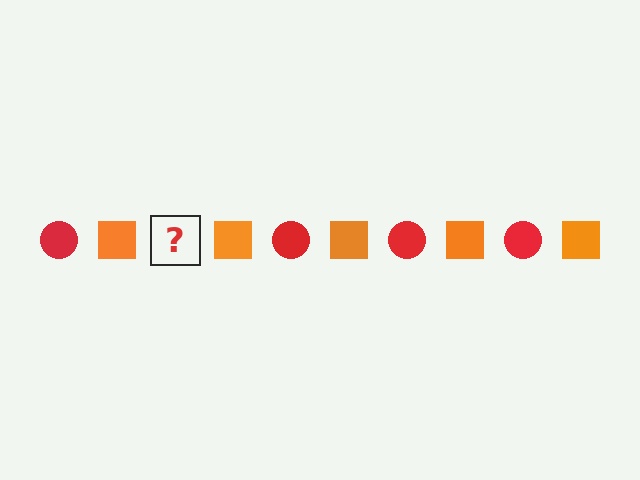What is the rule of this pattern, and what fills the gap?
The rule is that the pattern alternates between red circle and orange square. The gap should be filled with a red circle.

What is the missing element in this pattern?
The missing element is a red circle.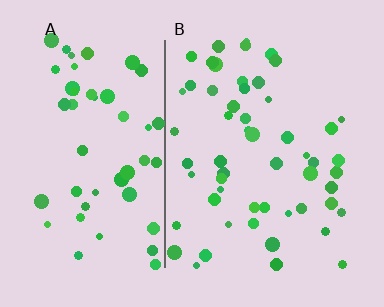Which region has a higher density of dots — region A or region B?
B (the right).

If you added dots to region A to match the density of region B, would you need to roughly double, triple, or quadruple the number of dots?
Approximately double.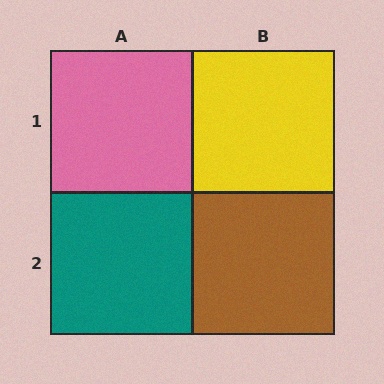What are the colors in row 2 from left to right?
Teal, brown.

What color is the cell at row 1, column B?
Yellow.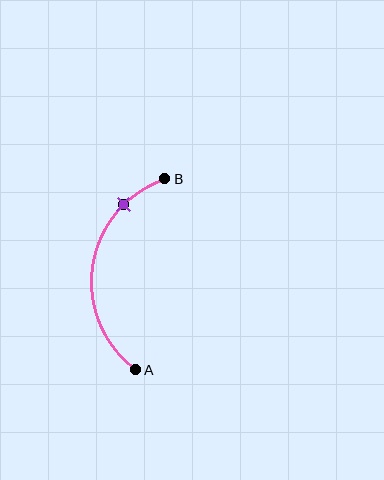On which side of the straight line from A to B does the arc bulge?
The arc bulges to the left of the straight line connecting A and B.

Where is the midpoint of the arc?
The arc midpoint is the point on the curve farthest from the straight line joining A and B. It sits to the left of that line.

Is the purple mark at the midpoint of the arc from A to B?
No. The purple mark lies on the arc but is closer to endpoint B. The arc midpoint would be at the point on the curve equidistant along the arc from both A and B.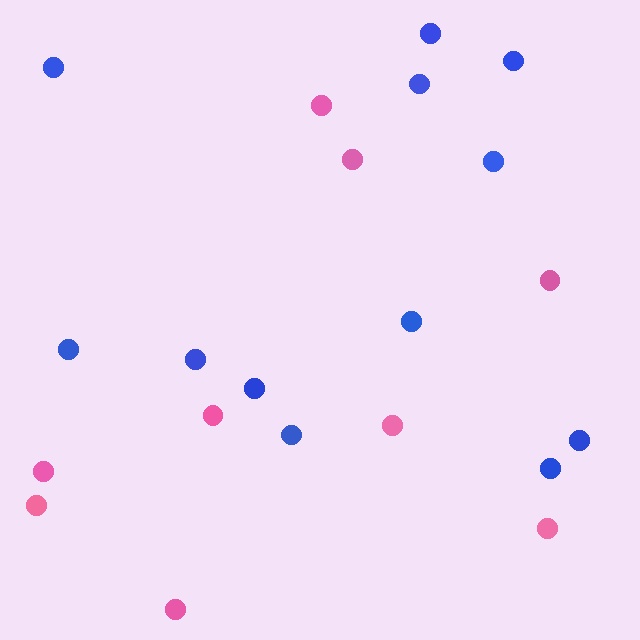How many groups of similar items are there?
There are 2 groups: one group of pink circles (9) and one group of blue circles (12).